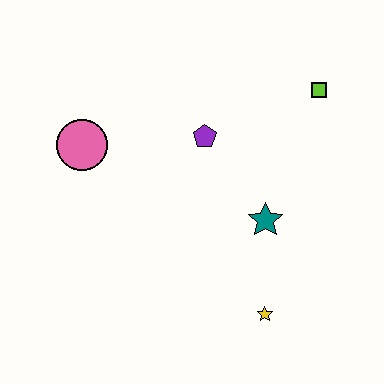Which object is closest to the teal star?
The yellow star is closest to the teal star.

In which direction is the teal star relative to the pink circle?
The teal star is to the right of the pink circle.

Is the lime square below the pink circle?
No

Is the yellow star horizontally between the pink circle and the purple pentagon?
No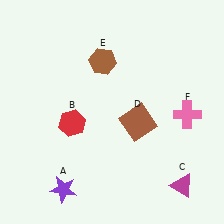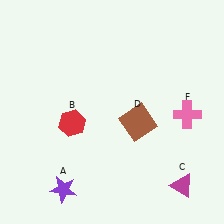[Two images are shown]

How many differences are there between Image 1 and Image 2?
There is 1 difference between the two images.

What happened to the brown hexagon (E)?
The brown hexagon (E) was removed in Image 2. It was in the top-left area of Image 1.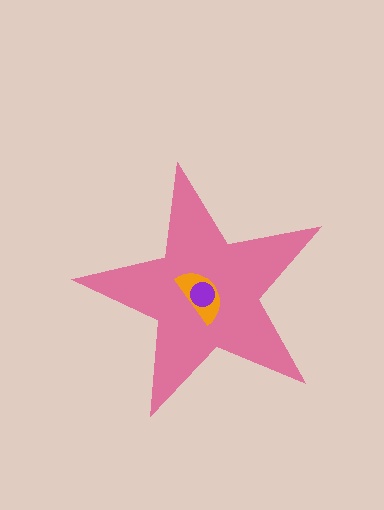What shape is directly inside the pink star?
The orange semicircle.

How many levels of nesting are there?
3.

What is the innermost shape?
The purple circle.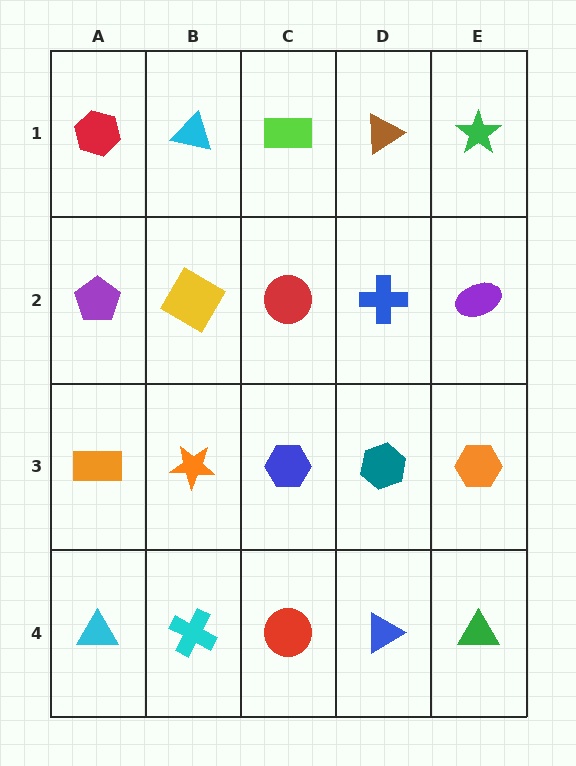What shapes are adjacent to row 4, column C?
A blue hexagon (row 3, column C), a cyan cross (row 4, column B), a blue triangle (row 4, column D).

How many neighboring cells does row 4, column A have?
2.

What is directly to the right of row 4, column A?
A cyan cross.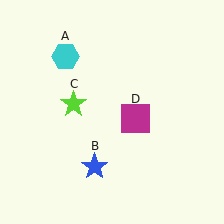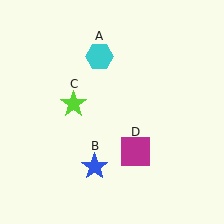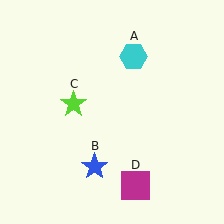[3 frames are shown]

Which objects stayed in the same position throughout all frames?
Blue star (object B) and lime star (object C) remained stationary.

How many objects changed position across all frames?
2 objects changed position: cyan hexagon (object A), magenta square (object D).